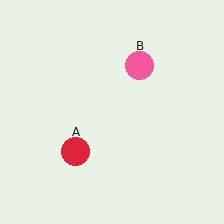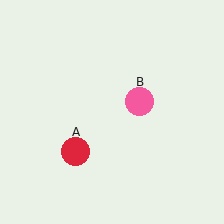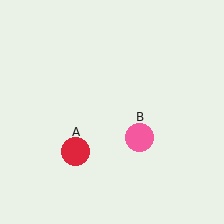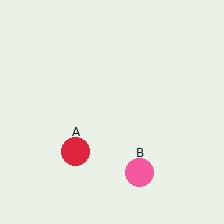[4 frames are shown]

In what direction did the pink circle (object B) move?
The pink circle (object B) moved down.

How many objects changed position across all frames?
1 object changed position: pink circle (object B).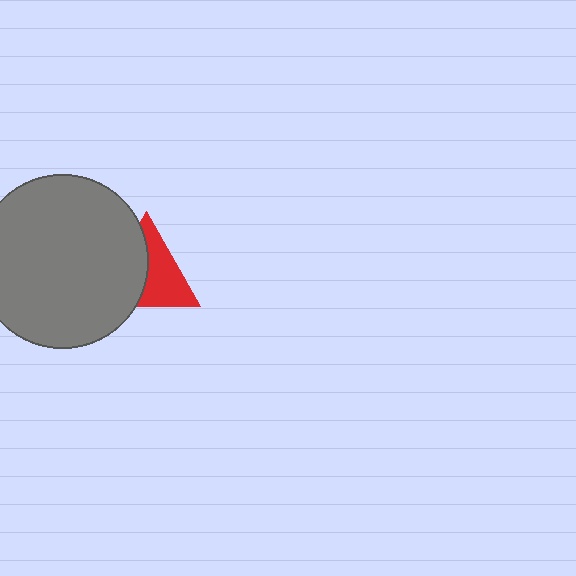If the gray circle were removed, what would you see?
You would see the complete red triangle.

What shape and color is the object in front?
The object in front is a gray circle.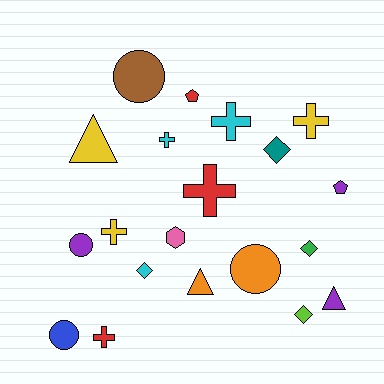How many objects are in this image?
There are 20 objects.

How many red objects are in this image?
There are 3 red objects.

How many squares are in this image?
There are no squares.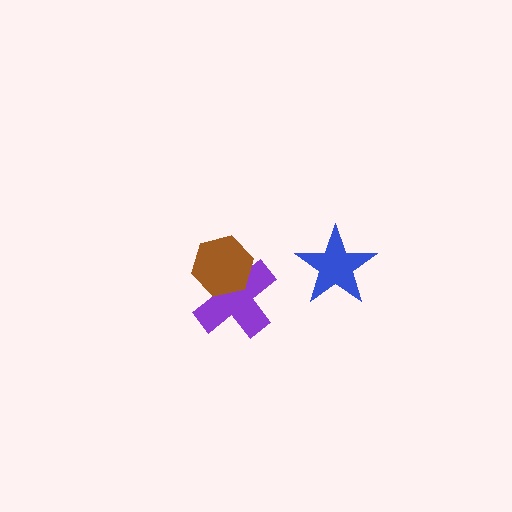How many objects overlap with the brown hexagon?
1 object overlaps with the brown hexagon.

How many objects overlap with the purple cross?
1 object overlaps with the purple cross.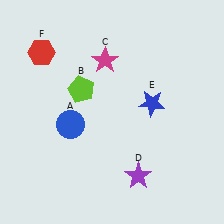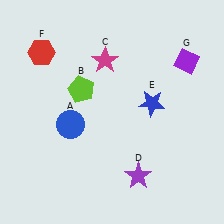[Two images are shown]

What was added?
A purple diamond (G) was added in Image 2.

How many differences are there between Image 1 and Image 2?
There is 1 difference between the two images.